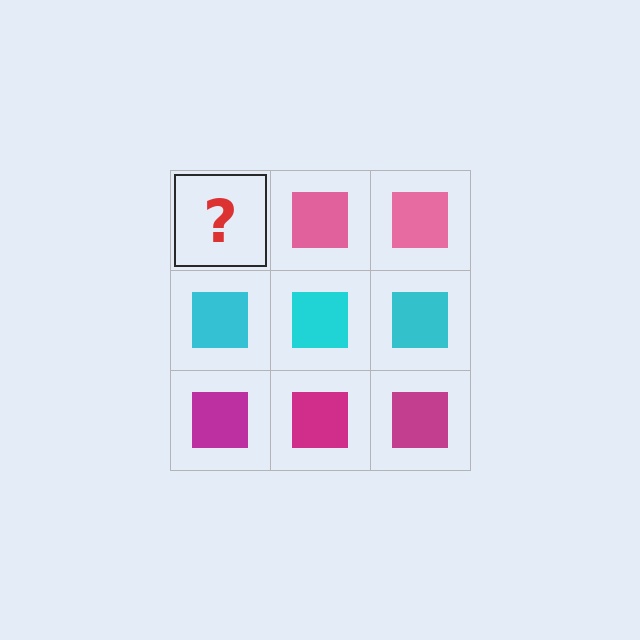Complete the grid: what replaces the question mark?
The question mark should be replaced with a pink square.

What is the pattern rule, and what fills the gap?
The rule is that each row has a consistent color. The gap should be filled with a pink square.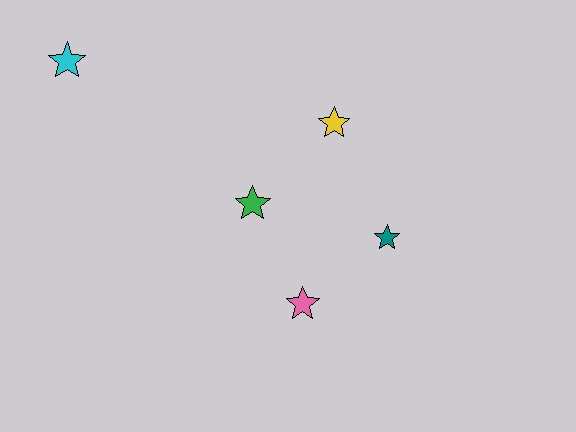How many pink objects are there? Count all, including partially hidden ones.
There is 1 pink object.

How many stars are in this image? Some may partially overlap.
There are 5 stars.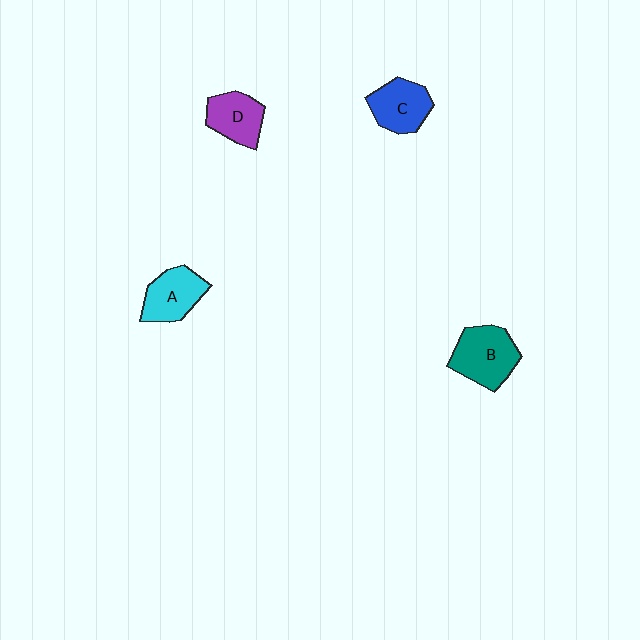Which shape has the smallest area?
Shape D (purple).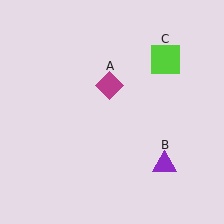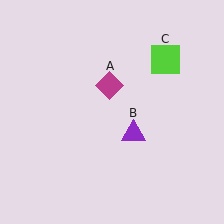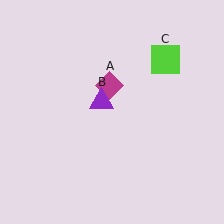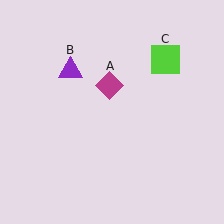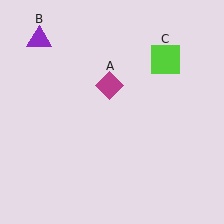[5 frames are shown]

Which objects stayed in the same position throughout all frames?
Magenta diamond (object A) and lime square (object C) remained stationary.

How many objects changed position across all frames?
1 object changed position: purple triangle (object B).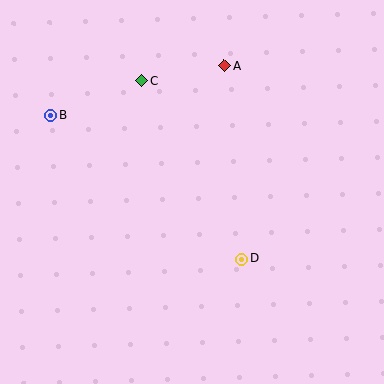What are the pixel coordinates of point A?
Point A is at (224, 66).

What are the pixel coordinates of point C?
Point C is at (142, 81).